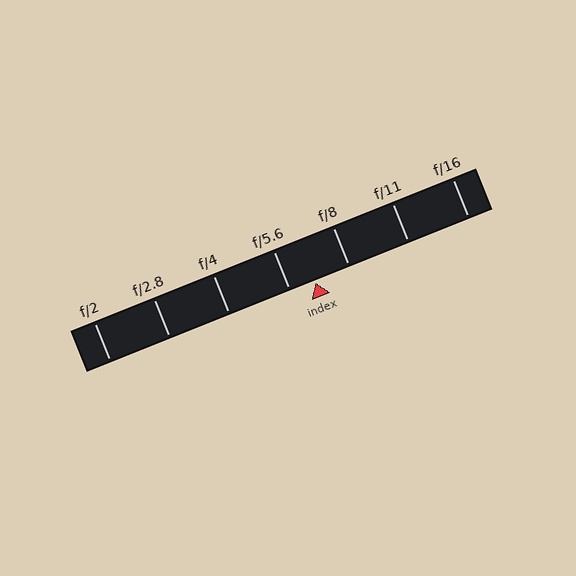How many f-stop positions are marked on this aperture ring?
There are 7 f-stop positions marked.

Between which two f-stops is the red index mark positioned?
The index mark is between f/5.6 and f/8.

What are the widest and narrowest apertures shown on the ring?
The widest aperture shown is f/2 and the narrowest is f/16.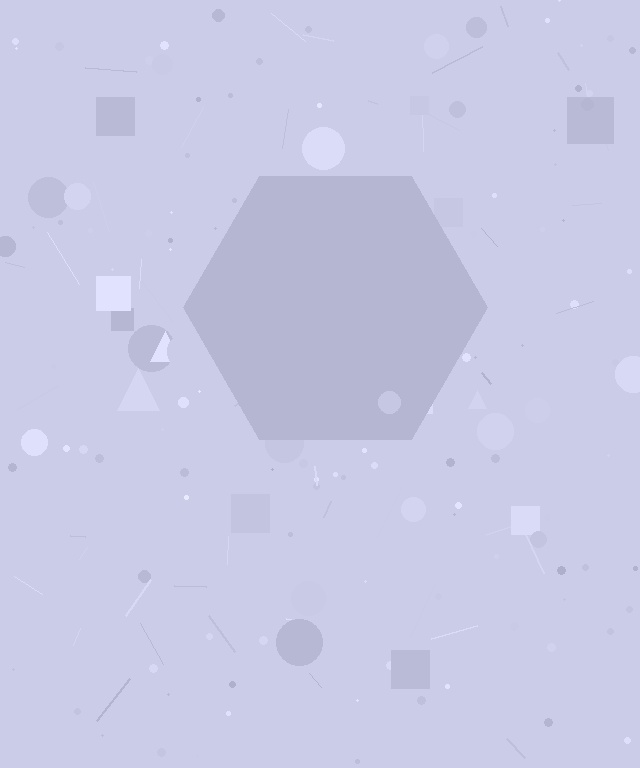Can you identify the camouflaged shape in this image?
The camouflaged shape is a hexagon.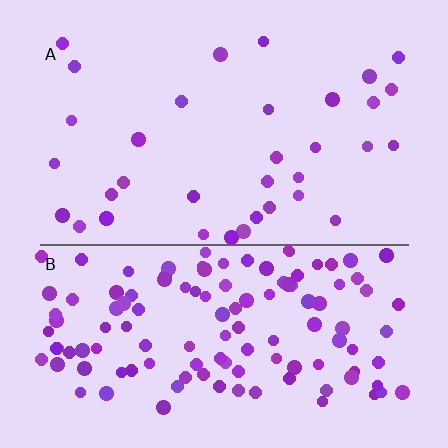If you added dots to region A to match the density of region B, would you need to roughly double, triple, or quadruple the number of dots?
Approximately quadruple.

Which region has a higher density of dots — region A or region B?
B (the bottom).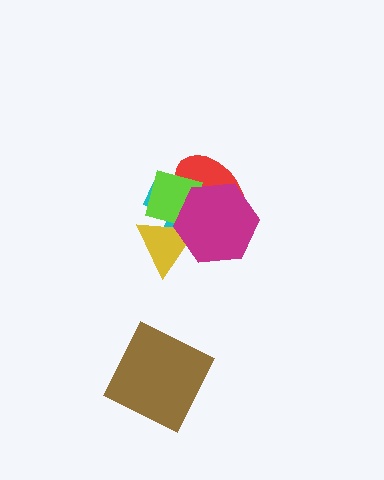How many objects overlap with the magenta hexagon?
4 objects overlap with the magenta hexagon.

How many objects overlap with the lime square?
4 objects overlap with the lime square.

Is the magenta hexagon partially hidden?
No, no other shape covers it.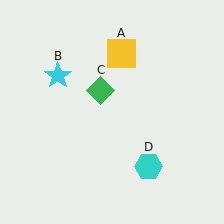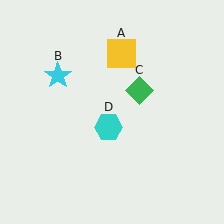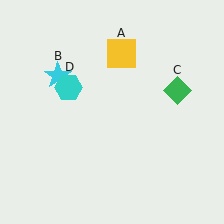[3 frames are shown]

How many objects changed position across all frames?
2 objects changed position: green diamond (object C), cyan hexagon (object D).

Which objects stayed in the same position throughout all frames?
Yellow square (object A) and cyan star (object B) remained stationary.